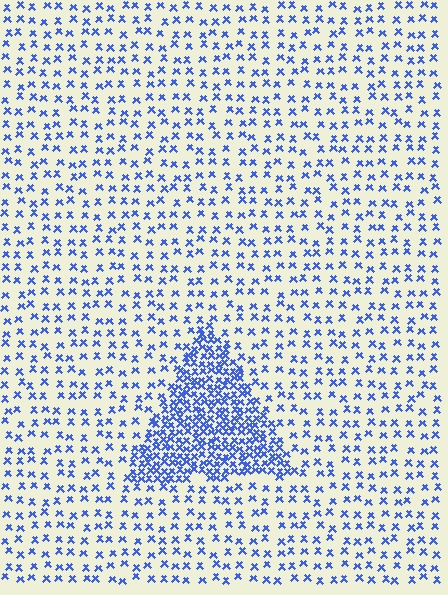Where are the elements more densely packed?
The elements are more densely packed inside the triangle boundary.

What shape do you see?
I see a triangle.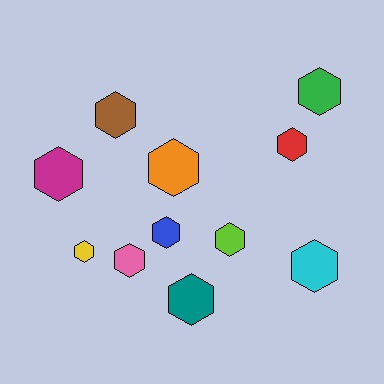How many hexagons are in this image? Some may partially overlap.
There are 11 hexagons.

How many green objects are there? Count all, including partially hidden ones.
There is 1 green object.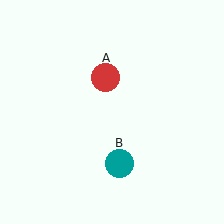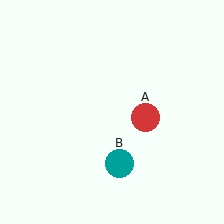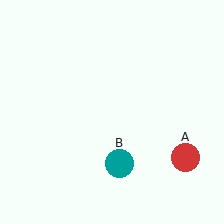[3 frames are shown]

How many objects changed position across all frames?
1 object changed position: red circle (object A).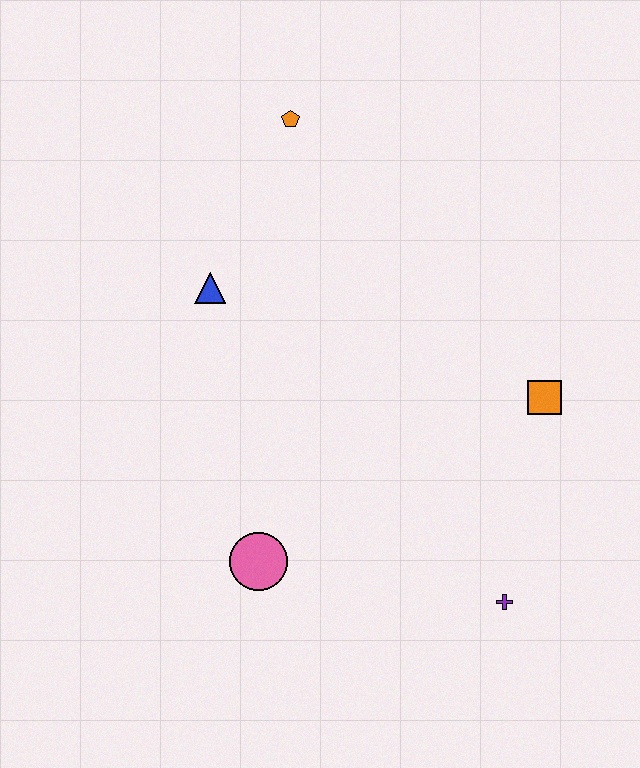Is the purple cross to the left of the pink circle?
No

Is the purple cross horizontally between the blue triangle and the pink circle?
No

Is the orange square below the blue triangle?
Yes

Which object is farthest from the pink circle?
The orange pentagon is farthest from the pink circle.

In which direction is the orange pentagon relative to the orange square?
The orange pentagon is above the orange square.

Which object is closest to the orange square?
The purple cross is closest to the orange square.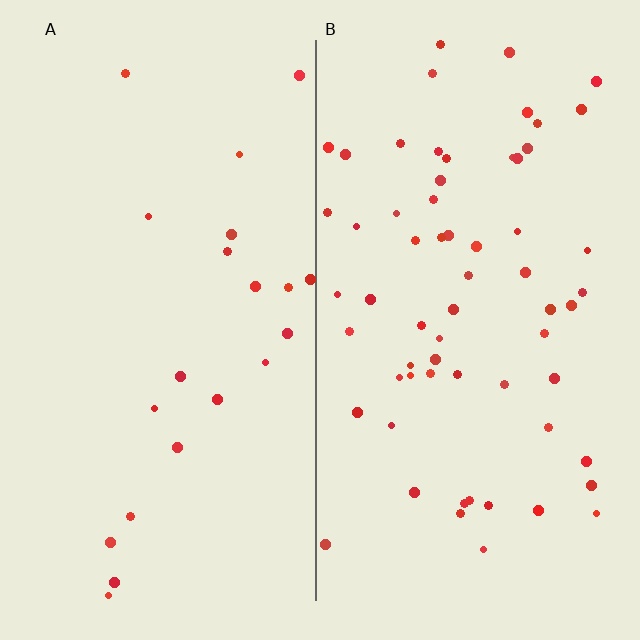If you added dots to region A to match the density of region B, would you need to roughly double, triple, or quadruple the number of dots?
Approximately triple.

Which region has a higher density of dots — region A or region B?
B (the right).